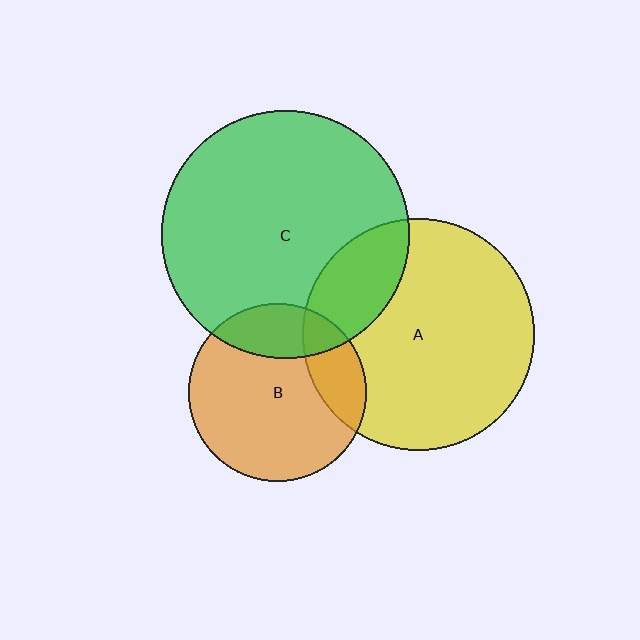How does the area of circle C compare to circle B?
Approximately 1.9 times.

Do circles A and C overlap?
Yes.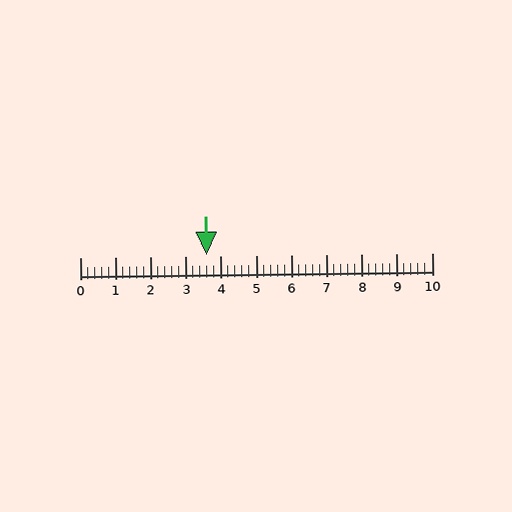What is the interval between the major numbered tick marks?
The major tick marks are spaced 1 units apart.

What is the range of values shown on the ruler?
The ruler shows values from 0 to 10.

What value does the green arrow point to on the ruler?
The green arrow points to approximately 3.6.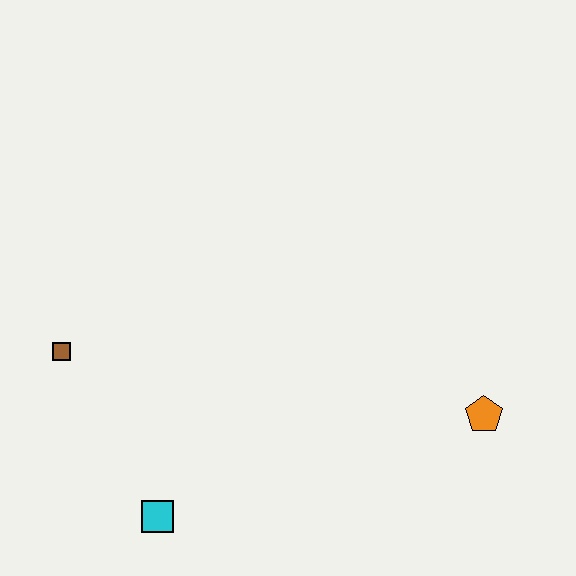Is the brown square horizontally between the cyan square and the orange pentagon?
No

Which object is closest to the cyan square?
The brown square is closest to the cyan square.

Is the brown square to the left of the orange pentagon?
Yes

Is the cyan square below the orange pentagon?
Yes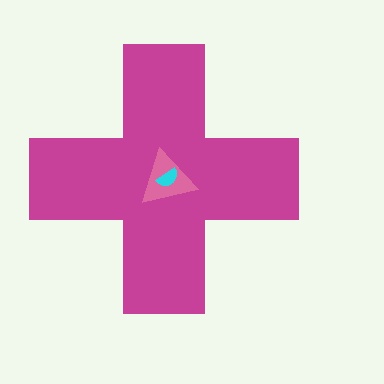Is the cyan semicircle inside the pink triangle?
Yes.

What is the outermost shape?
The magenta cross.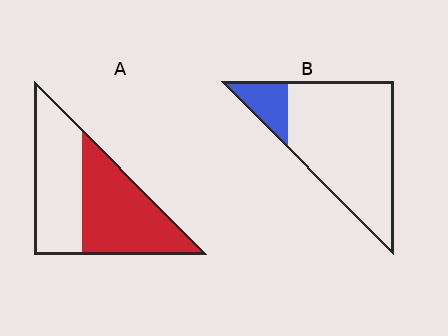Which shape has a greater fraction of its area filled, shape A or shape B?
Shape A.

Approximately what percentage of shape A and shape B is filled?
A is approximately 50% and B is approximately 15%.